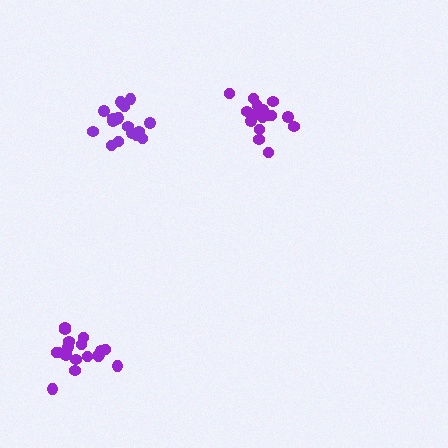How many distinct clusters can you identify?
There are 3 distinct clusters.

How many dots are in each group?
Group 1: 17 dots, Group 2: 19 dots, Group 3: 17 dots (53 total).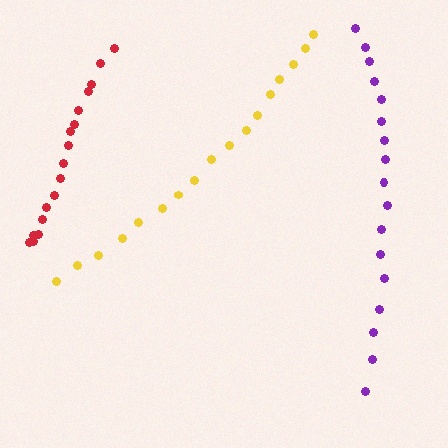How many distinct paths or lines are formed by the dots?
There are 3 distinct paths.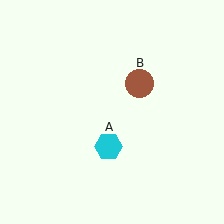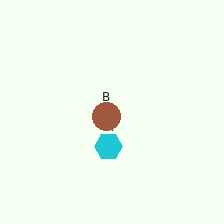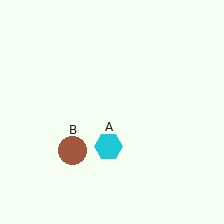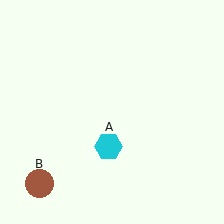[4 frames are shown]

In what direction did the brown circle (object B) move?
The brown circle (object B) moved down and to the left.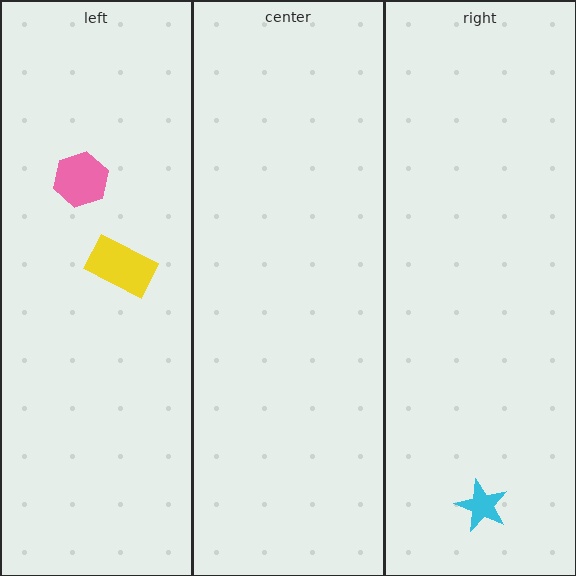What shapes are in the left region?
The pink hexagon, the yellow rectangle.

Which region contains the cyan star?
The right region.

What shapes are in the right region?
The cyan star.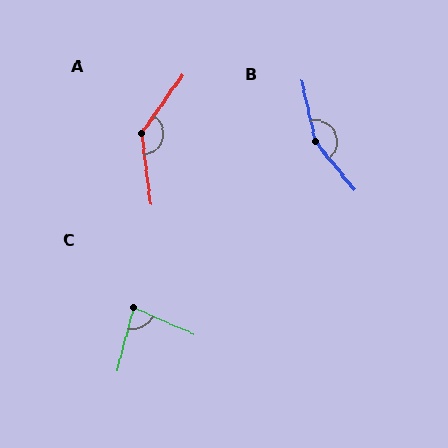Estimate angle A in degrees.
Approximately 138 degrees.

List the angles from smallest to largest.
C (81°), A (138°), B (153°).